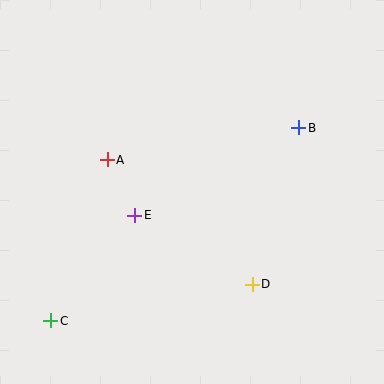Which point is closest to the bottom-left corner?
Point C is closest to the bottom-left corner.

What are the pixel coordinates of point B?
Point B is at (299, 128).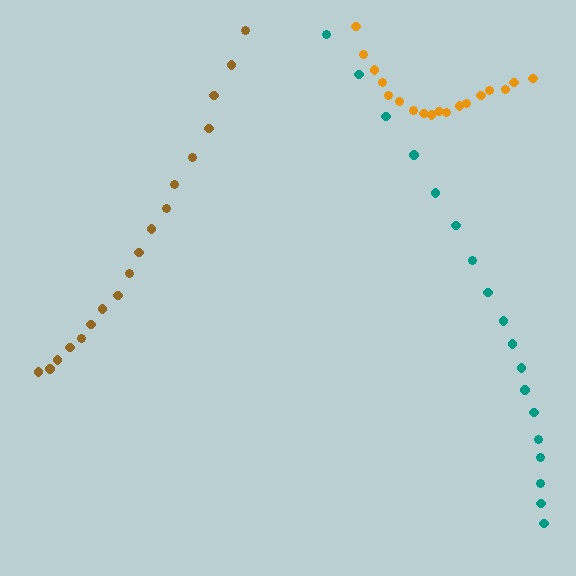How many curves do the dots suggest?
There are 3 distinct paths.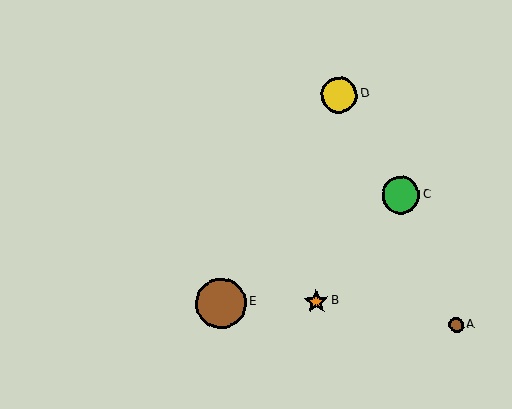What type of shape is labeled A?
Shape A is a brown circle.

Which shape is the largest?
The brown circle (labeled E) is the largest.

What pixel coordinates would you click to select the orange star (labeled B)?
Click at (316, 302) to select the orange star B.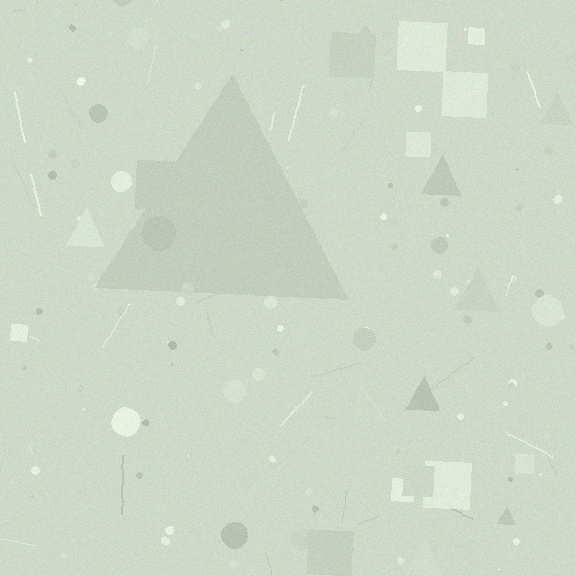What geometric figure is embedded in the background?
A triangle is embedded in the background.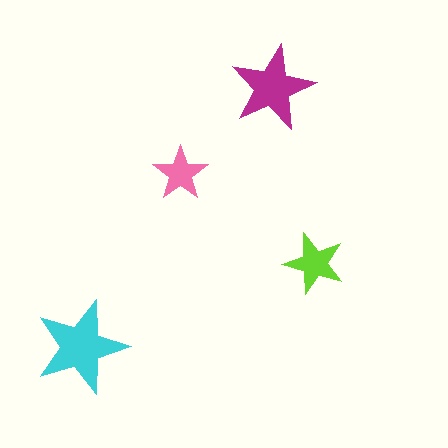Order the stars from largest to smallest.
the cyan one, the magenta one, the lime one, the pink one.